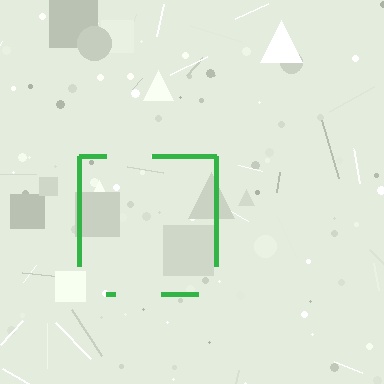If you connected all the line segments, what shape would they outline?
They would outline a square.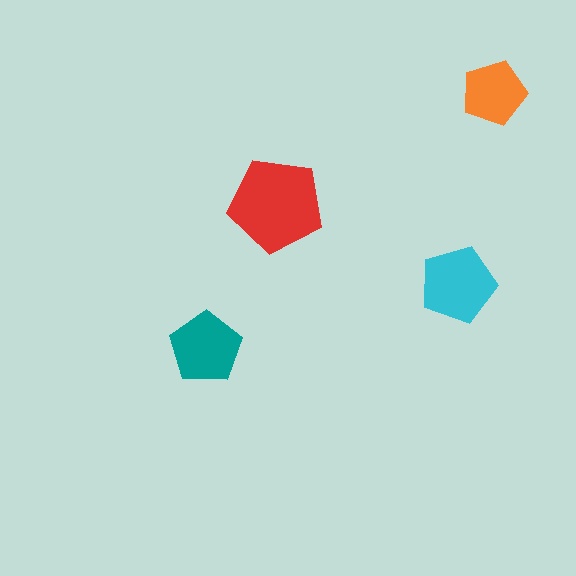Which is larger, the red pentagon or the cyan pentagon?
The red one.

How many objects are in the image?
There are 4 objects in the image.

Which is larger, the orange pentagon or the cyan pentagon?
The cyan one.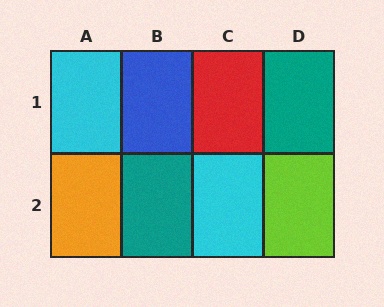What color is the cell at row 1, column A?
Cyan.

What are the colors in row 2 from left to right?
Orange, teal, cyan, lime.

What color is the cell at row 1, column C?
Red.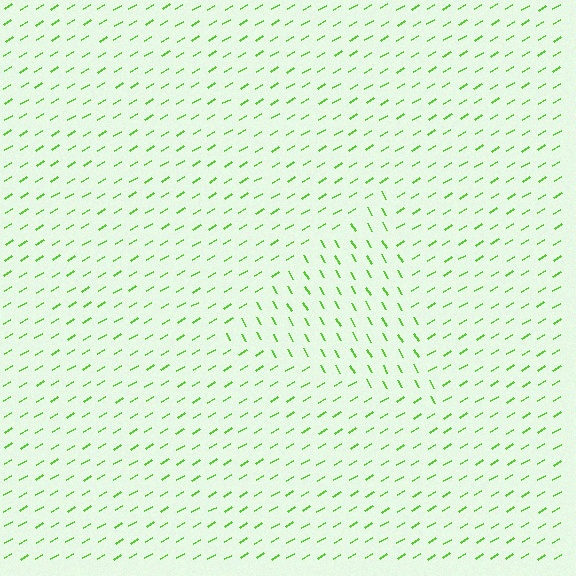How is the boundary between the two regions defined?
The boundary is defined purely by a change in line orientation (approximately 89 degrees difference). All lines are the same color and thickness.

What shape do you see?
I see a triangle.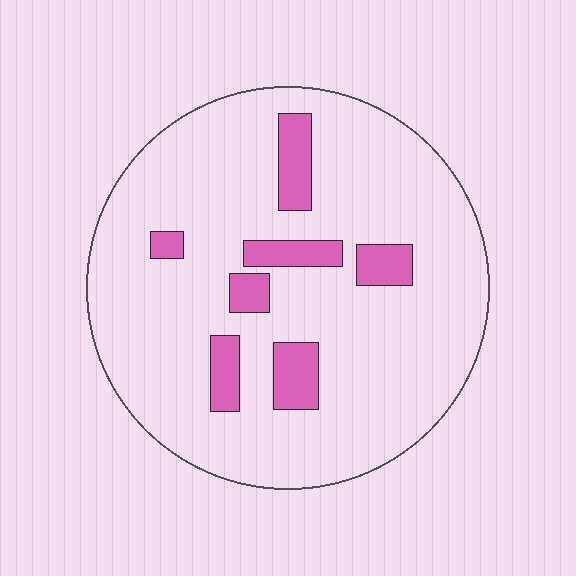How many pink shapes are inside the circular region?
7.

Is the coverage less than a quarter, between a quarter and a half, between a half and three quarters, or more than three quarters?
Less than a quarter.